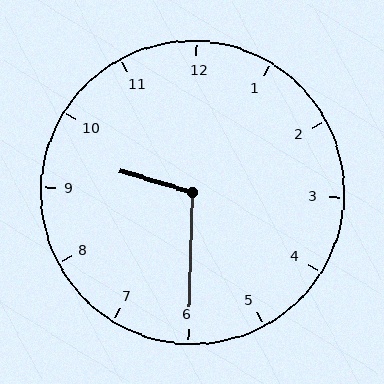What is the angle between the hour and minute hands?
Approximately 105 degrees.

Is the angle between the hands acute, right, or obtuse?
It is obtuse.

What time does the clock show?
9:30.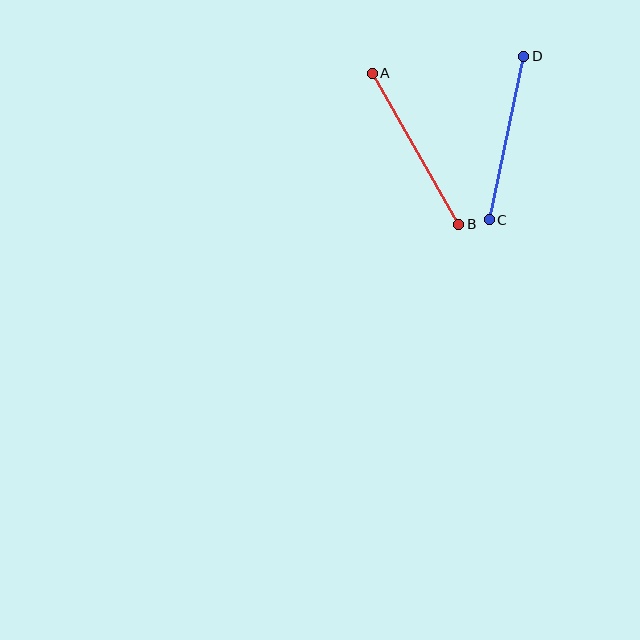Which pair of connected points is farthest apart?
Points A and B are farthest apart.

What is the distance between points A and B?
The distance is approximately 174 pixels.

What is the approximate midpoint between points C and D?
The midpoint is at approximately (506, 138) pixels.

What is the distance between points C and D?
The distance is approximately 167 pixels.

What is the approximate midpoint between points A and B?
The midpoint is at approximately (416, 149) pixels.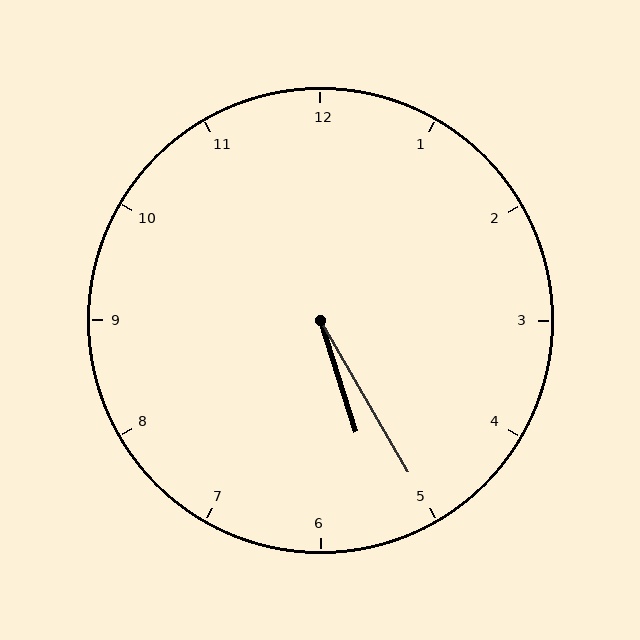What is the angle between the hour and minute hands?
Approximately 12 degrees.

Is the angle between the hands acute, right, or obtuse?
It is acute.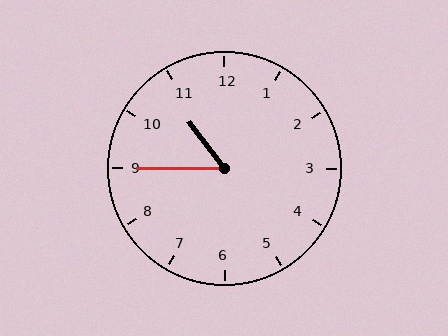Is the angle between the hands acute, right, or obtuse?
It is acute.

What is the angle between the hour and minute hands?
Approximately 52 degrees.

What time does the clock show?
10:45.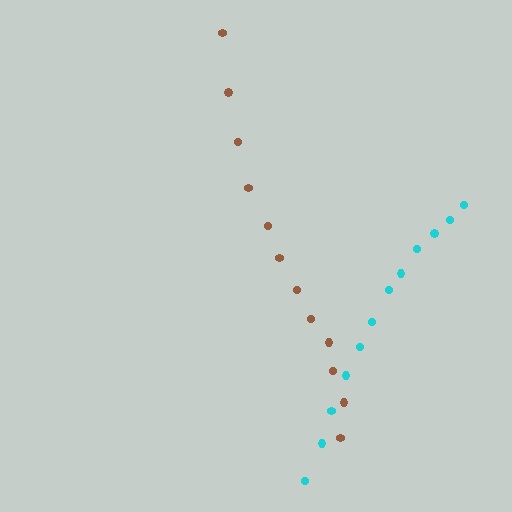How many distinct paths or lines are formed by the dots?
There are 2 distinct paths.